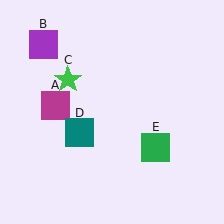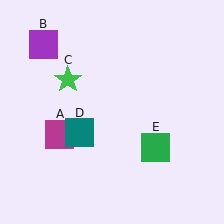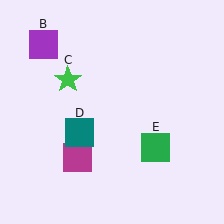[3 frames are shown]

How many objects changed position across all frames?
1 object changed position: magenta square (object A).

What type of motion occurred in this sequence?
The magenta square (object A) rotated counterclockwise around the center of the scene.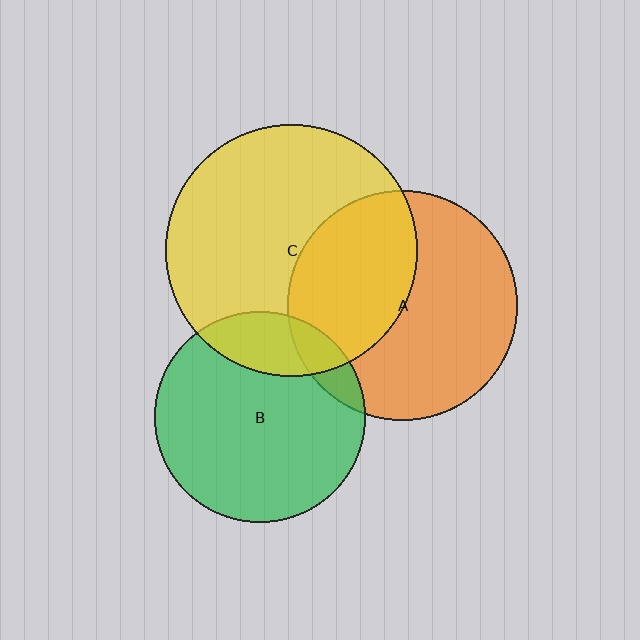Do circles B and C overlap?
Yes.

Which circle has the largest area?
Circle C (yellow).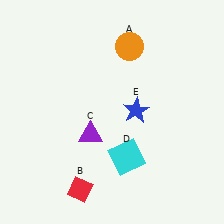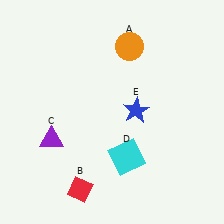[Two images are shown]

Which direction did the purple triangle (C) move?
The purple triangle (C) moved left.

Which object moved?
The purple triangle (C) moved left.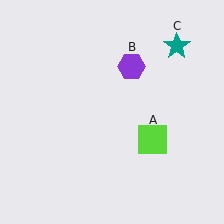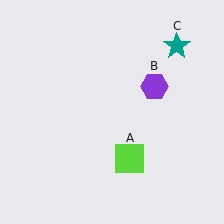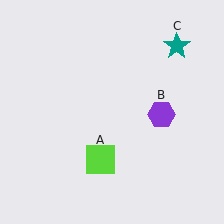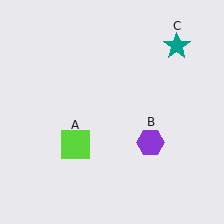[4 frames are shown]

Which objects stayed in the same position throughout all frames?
Teal star (object C) remained stationary.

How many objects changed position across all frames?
2 objects changed position: lime square (object A), purple hexagon (object B).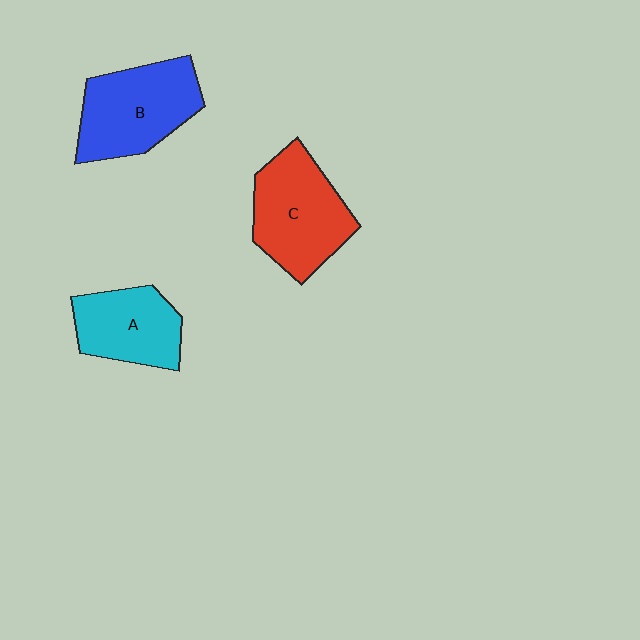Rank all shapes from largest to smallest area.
From largest to smallest: B (blue), C (red), A (cyan).